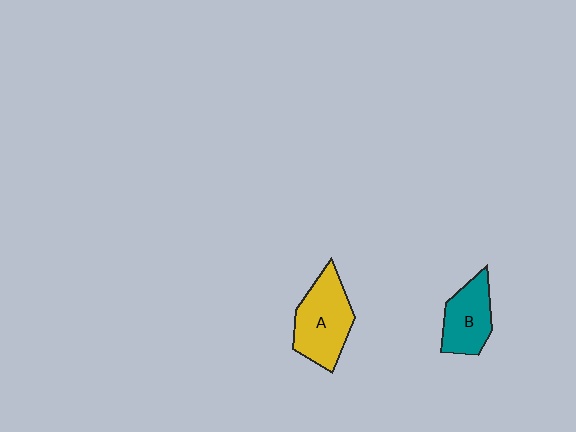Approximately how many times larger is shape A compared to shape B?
Approximately 1.4 times.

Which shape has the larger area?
Shape A (yellow).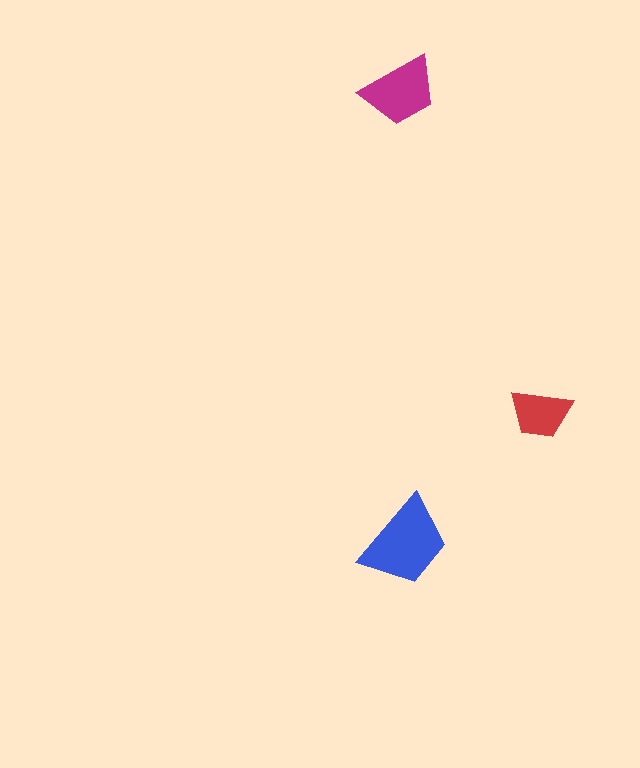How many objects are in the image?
There are 3 objects in the image.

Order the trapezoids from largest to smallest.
the blue one, the magenta one, the red one.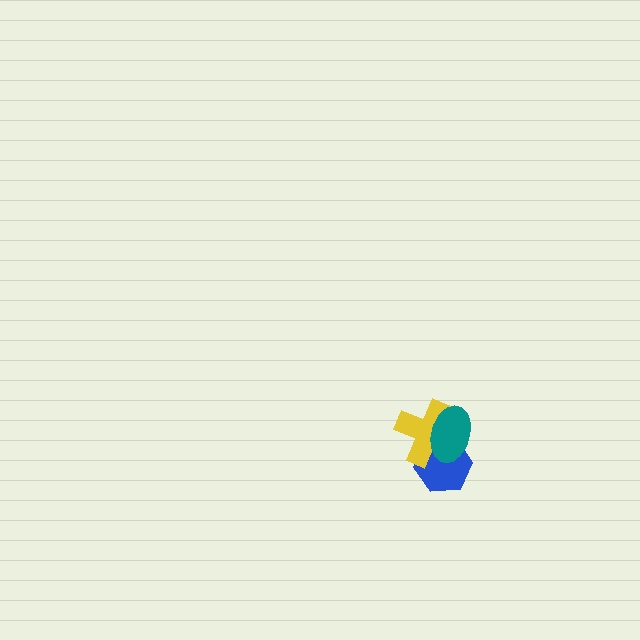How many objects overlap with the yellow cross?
2 objects overlap with the yellow cross.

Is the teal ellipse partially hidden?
No, no other shape covers it.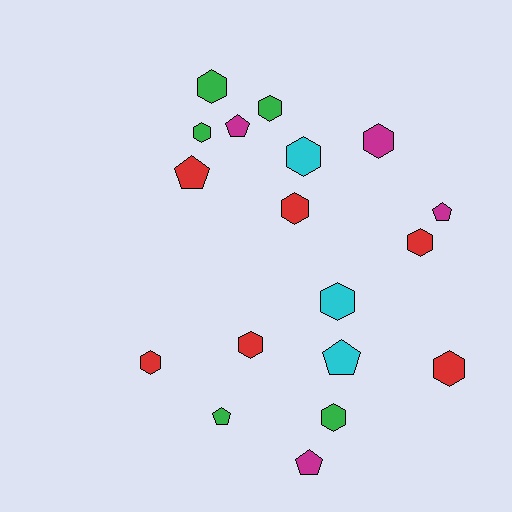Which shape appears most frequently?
Hexagon, with 12 objects.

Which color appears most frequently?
Red, with 6 objects.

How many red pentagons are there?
There is 1 red pentagon.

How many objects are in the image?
There are 18 objects.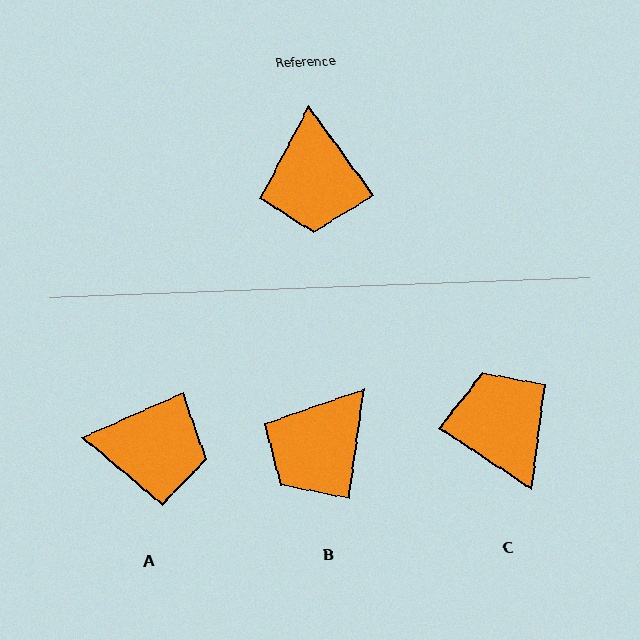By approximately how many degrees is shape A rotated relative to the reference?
Approximately 77 degrees counter-clockwise.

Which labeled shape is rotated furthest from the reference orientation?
C, about 159 degrees away.